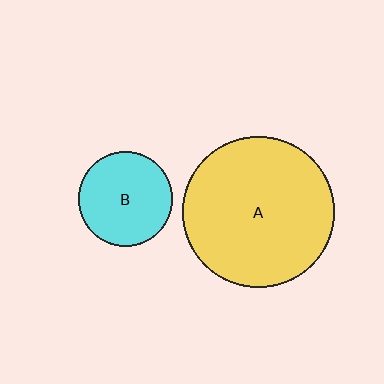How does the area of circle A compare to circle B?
Approximately 2.6 times.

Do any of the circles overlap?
No, none of the circles overlap.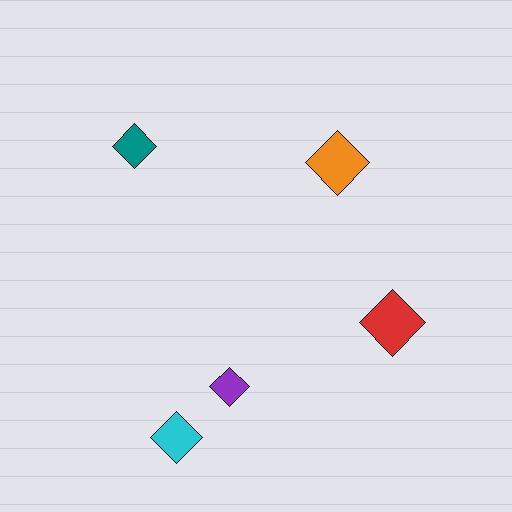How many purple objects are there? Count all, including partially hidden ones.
There is 1 purple object.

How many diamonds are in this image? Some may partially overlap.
There are 5 diamonds.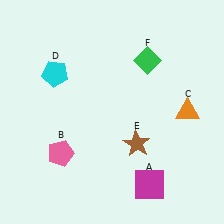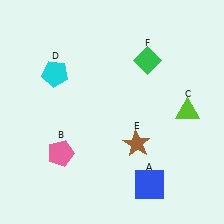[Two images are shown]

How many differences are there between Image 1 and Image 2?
There are 2 differences between the two images.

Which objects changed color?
A changed from magenta to blue. C changed from orange to lime.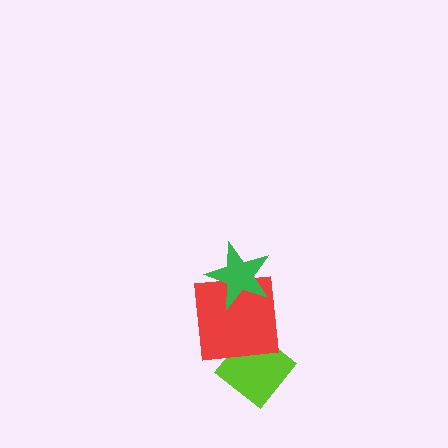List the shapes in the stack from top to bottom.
From top to bottom: the green star, the red square, the lime diamond.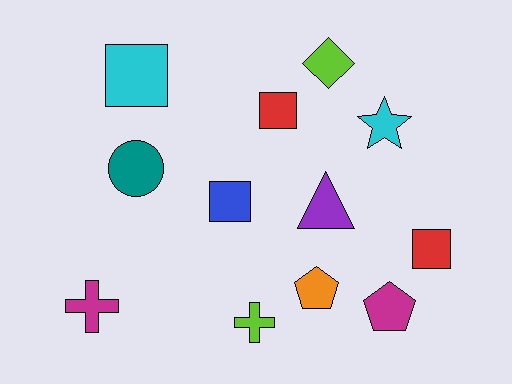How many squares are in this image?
There are 4 squares.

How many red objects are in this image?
There are 2 red objects.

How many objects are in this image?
There are 12 objects.